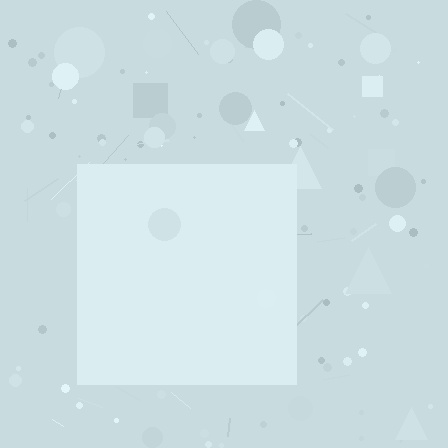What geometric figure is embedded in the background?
A square is embedded in the background.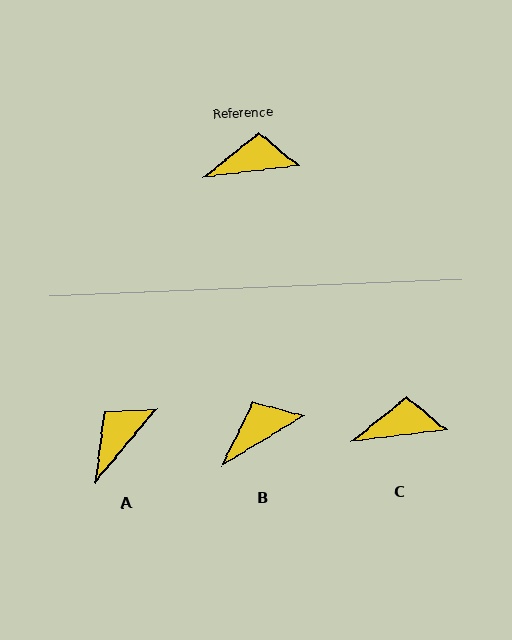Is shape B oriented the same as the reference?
No, it is off by about 25 degrees.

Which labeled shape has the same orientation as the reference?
C.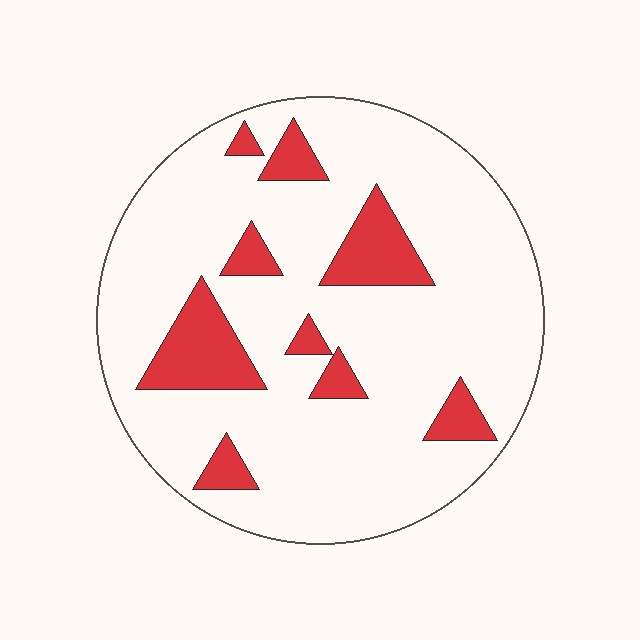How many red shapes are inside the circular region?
9.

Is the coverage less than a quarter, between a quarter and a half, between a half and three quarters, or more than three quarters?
Less than a quarter.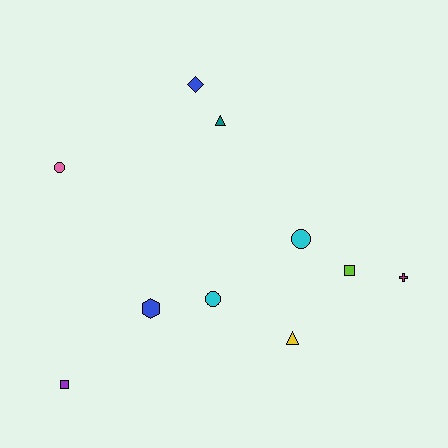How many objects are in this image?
There are 10 objects.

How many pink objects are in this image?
There is 1 pink object.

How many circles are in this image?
There are 3 circles.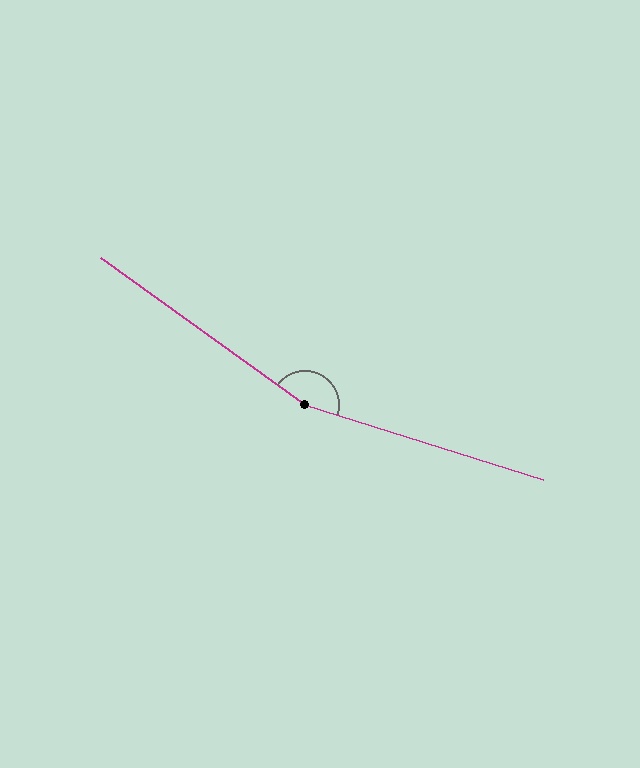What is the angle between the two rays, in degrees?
Approximately 162 degrees.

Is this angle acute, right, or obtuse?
It is obtuse.